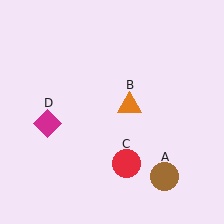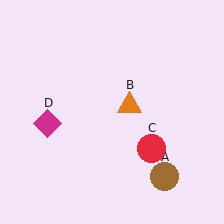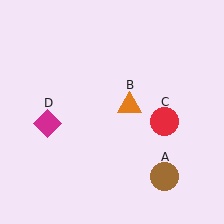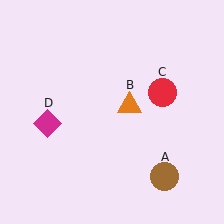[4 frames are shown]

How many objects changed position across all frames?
1 object changed position: red circle (object C).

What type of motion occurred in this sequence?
The red circle (object C) rotated counterclockwise around the center of the scene.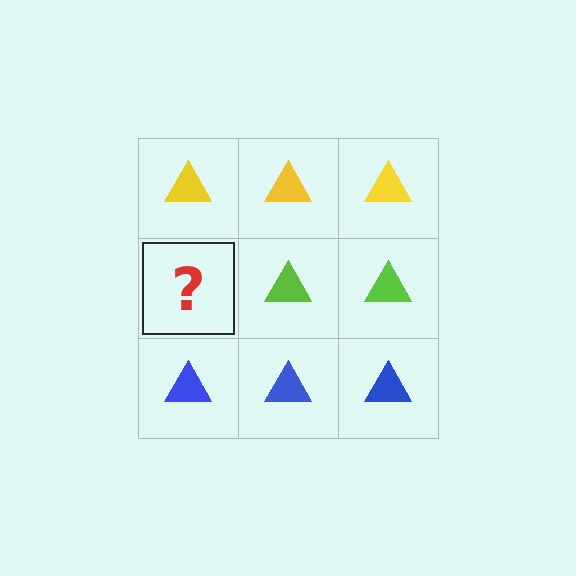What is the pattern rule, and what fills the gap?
The rule is that each row has a consistent color. The gap should be filled with a lime triangle.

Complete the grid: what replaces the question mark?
The question mark should be replaced with a lime triangle.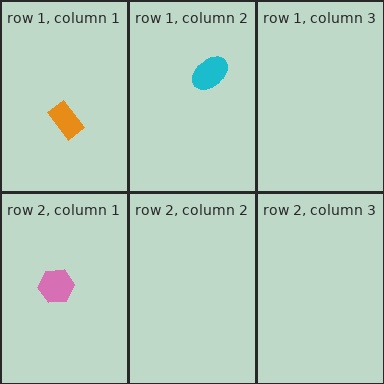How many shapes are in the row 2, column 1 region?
1.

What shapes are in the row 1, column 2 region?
The cyan ellipse.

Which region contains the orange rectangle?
The row 1, column 1 region.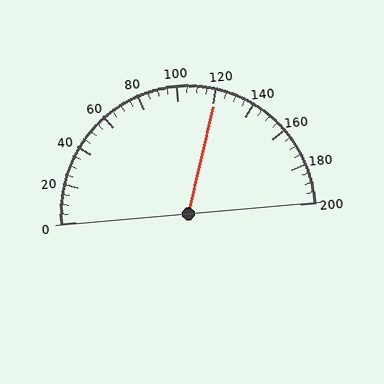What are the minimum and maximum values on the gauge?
The gauge ranges from 0 to 200.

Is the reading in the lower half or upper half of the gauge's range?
The reading is in the upper half of the range (0 to 200).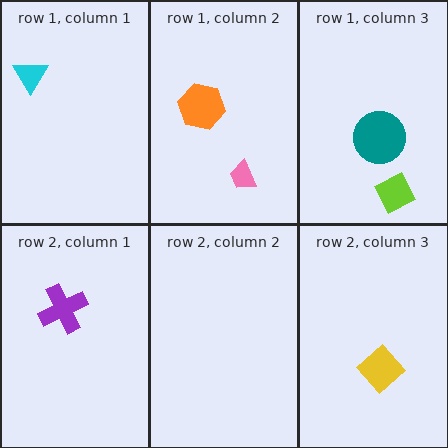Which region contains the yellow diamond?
The row 2, column 3 region.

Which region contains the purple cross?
The row 2, column 1 region.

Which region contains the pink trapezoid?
The row 1, column 2 region.